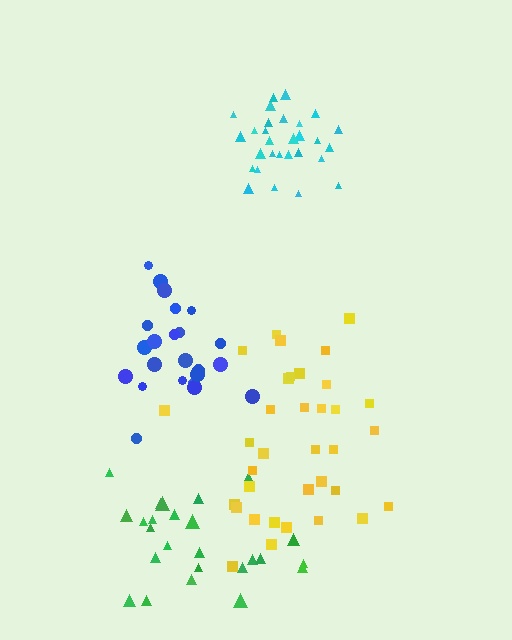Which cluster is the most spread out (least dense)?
Yellow.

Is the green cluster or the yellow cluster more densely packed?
Green.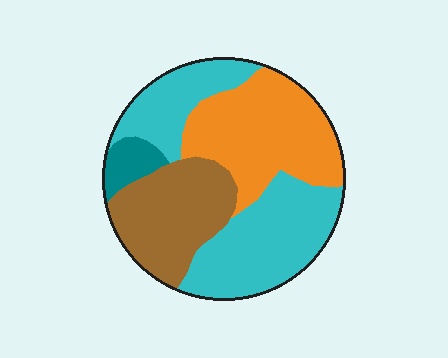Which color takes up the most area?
Cyan, at roughly 40%.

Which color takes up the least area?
Teal, at roughly 5%.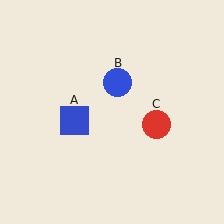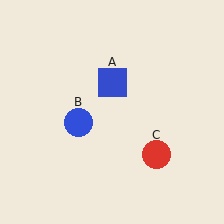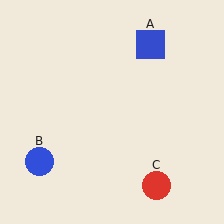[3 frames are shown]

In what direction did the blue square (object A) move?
The blue square (object A) moved up and to the right.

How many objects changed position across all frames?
3 objects changed position: blue square (object A), blue circle (object B), red circle (object C).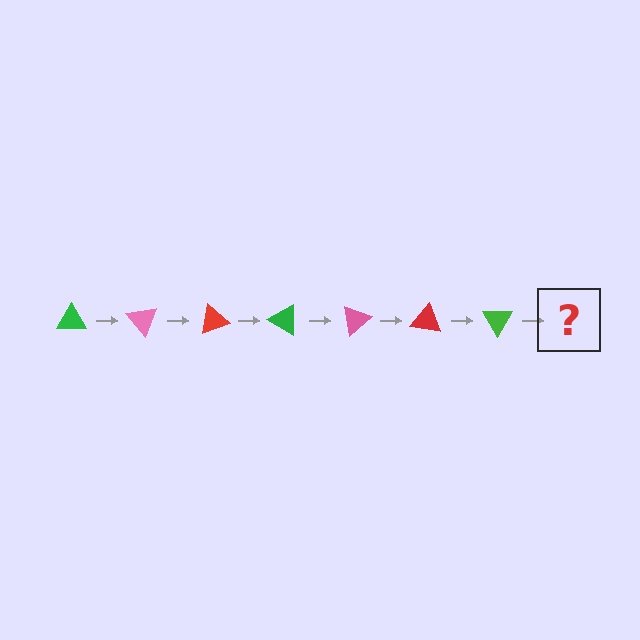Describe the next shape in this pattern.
It should be a pink triangle, rotated 350 degrees from the start.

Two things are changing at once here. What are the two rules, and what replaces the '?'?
The two rules are that it rotates 50 degrees each step and the color cycles through green, pink, and red. The '?' should be a pink triangle, rotated 350 degrees from the start.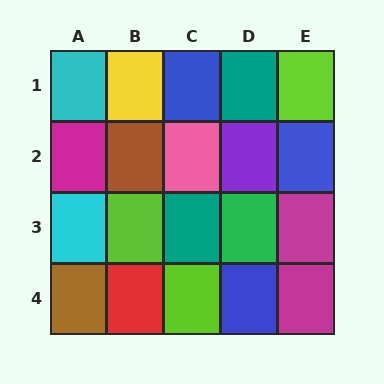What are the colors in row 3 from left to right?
Cyan, lime, teal, green, magenta.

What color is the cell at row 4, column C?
Lime.